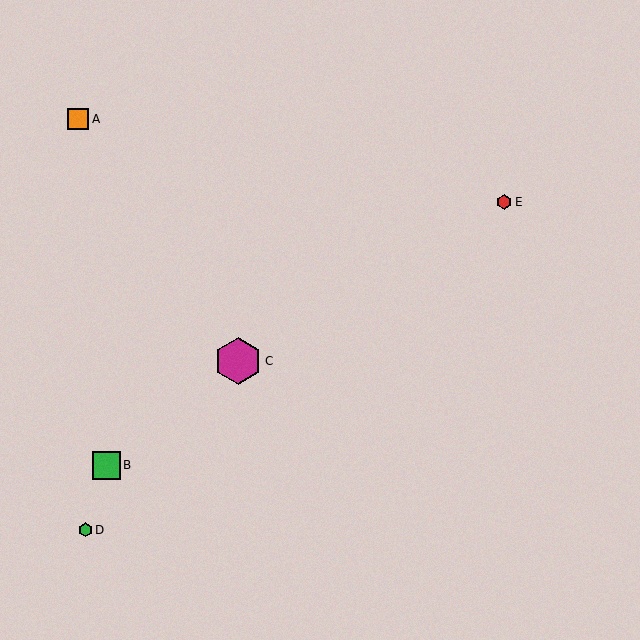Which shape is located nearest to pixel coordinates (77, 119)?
The orange square (labeled A) at (78, 119) is nearest to that location.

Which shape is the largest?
The magenta hexagon (labeled C) is the largest.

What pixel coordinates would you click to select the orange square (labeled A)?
Click at (78, 119) to select the orange square A.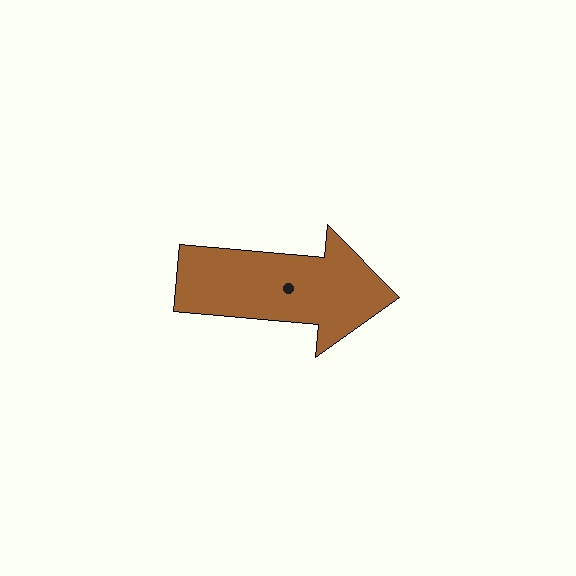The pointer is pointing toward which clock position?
Roughly 3 o'clock.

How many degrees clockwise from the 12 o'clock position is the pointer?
Approximately 95 degrees.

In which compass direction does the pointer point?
East.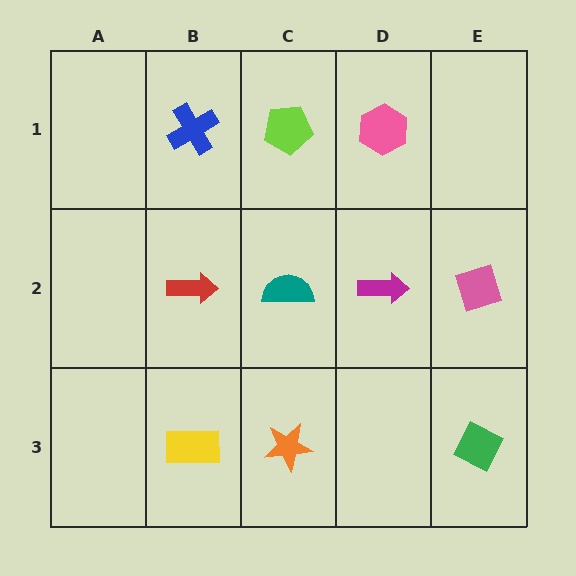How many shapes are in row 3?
3 shapes.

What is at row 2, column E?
A pink diamond.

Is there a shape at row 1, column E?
No, that cell is empty.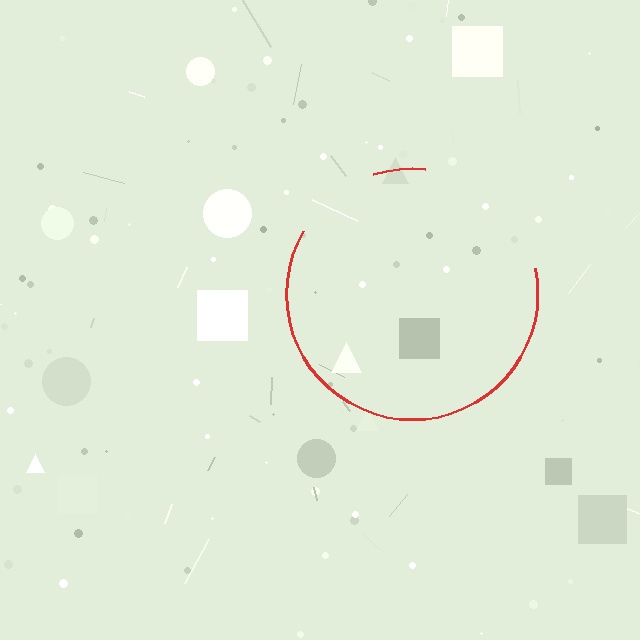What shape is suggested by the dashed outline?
The dashed outline suggests a circle.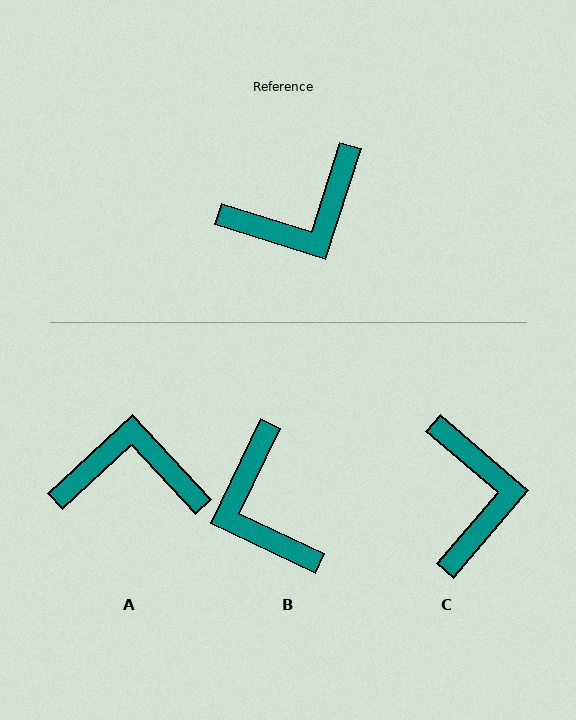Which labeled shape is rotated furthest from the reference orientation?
A, about 151 degrees away.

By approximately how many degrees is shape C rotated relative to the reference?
Approximately 67 degrees counter-clockwise.